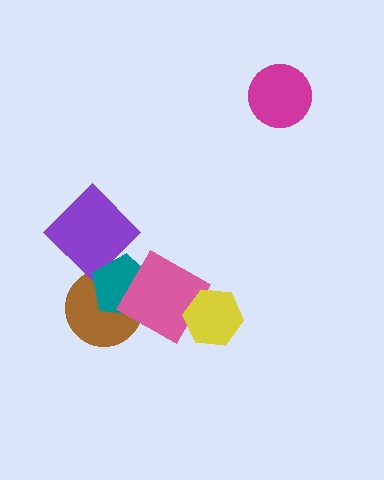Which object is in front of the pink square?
The yellow hexagon is in front of the pink square.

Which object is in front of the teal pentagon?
The pink square is in front of the teal pentagon.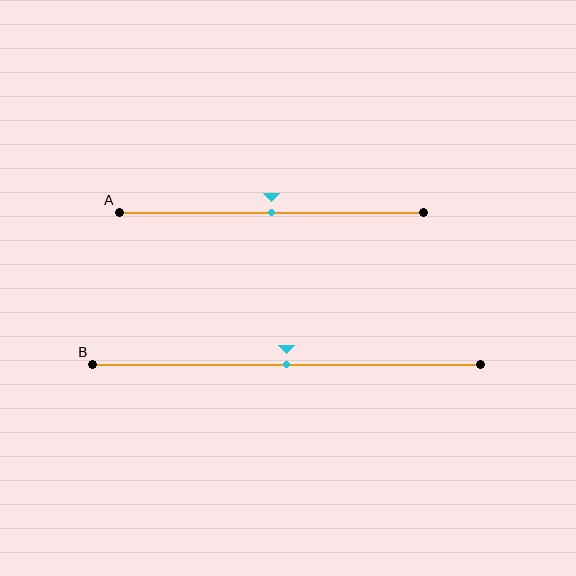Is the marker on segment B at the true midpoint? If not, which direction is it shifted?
Yes, the marker on segment B is at the true midpoint.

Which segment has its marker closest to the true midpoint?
Segment A has its marker closest to the true midpoint.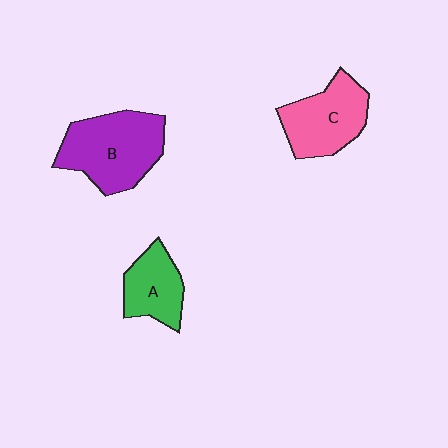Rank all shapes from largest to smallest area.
From largest to smallest: B (purple), C (pink), A (green).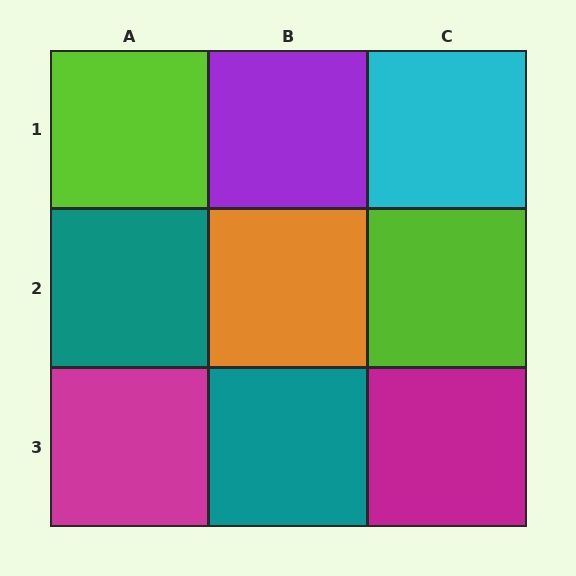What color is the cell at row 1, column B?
Purple.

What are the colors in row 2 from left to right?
Teal, orange, lime.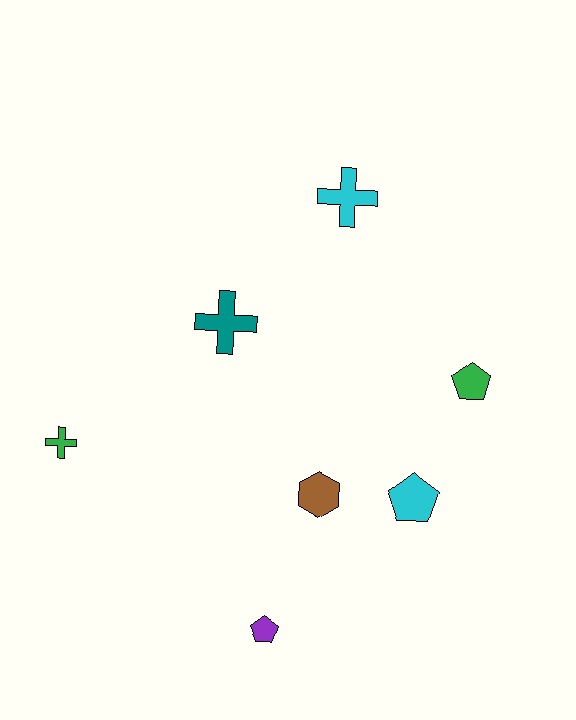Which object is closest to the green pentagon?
The cyan pentagon is closest to the green pentagon.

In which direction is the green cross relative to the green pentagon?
The green cross is to the left of the green pentagon.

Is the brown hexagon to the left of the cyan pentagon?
Yes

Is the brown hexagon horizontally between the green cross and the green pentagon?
Yes